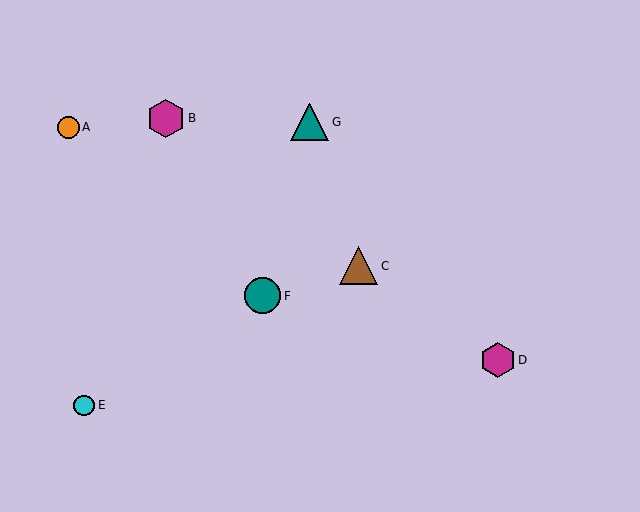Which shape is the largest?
The magenta hexagon (labeled B) is the largest.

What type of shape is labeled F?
Shape F is a teal circle.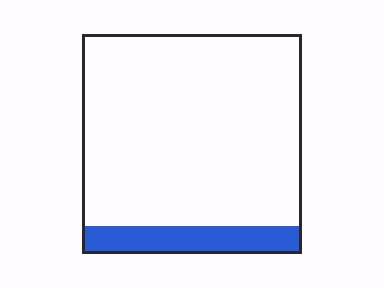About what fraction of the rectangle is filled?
About one eighth (1/8).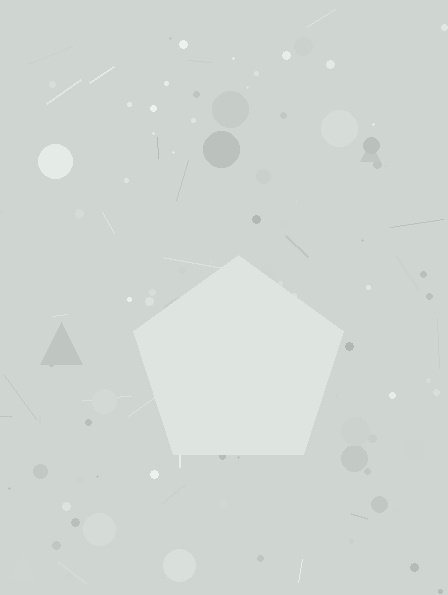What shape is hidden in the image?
A pentagon is hidden in the image.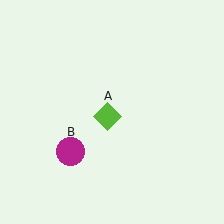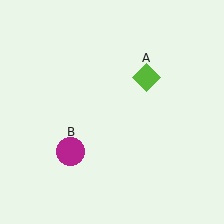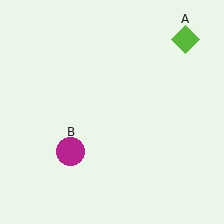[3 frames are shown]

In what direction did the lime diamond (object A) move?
The lime diamond (object A) moved up and to the right.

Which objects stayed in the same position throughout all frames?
Magenta circle (object B) remained stationary.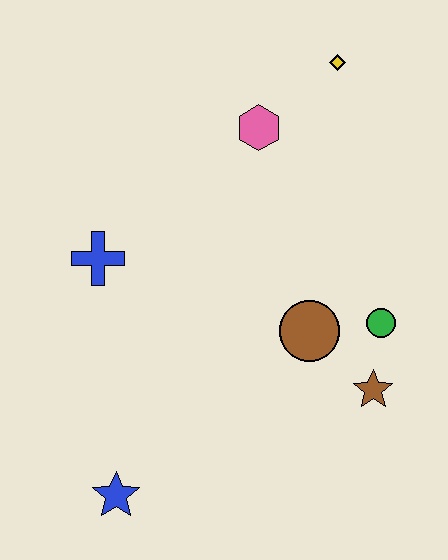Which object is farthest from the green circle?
The blue star is farthest from the green circle.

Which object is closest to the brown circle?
The green circle is closest to the brown circle.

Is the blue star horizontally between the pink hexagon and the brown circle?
No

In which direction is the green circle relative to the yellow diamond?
The green circle is below the yellow diamond.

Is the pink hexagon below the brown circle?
No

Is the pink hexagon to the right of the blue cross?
Yes